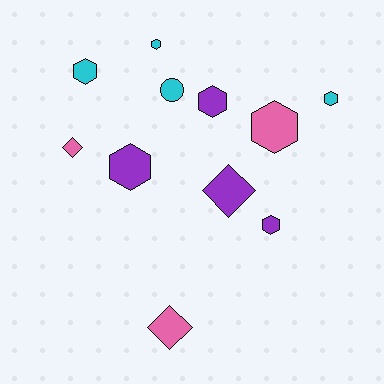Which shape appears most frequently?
Hexagon, with 7 objects.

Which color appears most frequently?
Cyan, with 4 objects.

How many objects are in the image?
There are 11 objects.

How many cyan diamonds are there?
There are no cyan diamonds.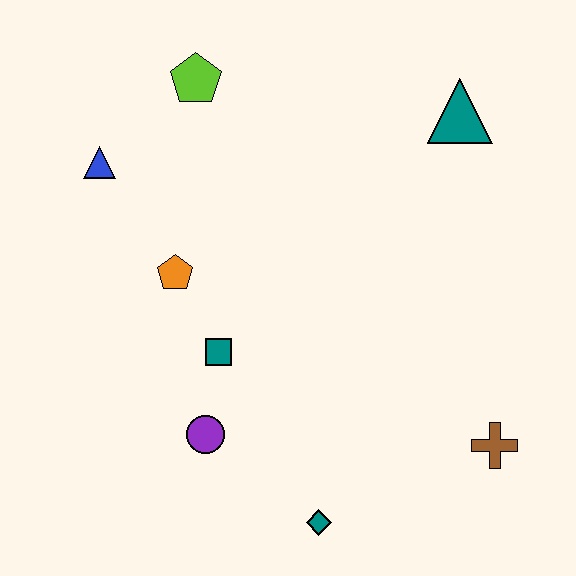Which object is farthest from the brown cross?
The blue triangle is farthest from the brown cross.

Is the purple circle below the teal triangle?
Yes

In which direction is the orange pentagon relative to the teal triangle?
The orange pentagon is to the left of the teal triangle.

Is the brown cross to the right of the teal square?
Yes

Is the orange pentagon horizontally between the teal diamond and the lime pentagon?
No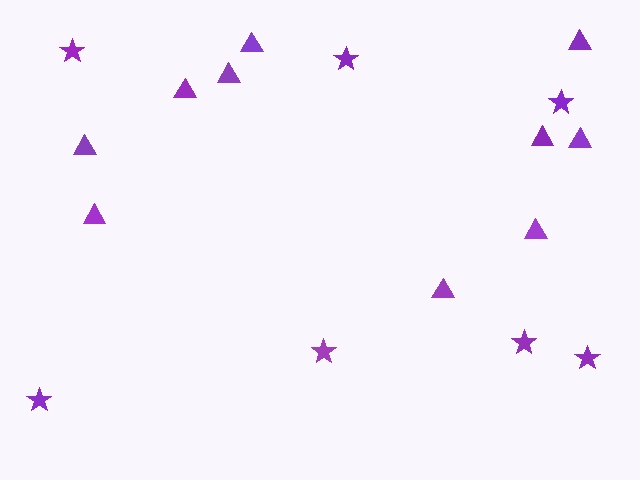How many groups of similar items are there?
There are 2 groups: one group of stars (7) and one group of triangles (10).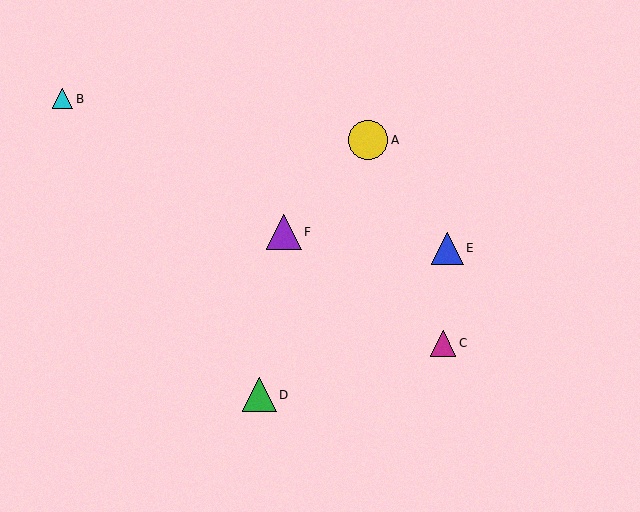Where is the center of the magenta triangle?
The center of the magenta triangle is at (443, 343).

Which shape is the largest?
The yellow circle (labeled A) is the largest.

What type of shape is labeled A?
Shape A is a yellow circle.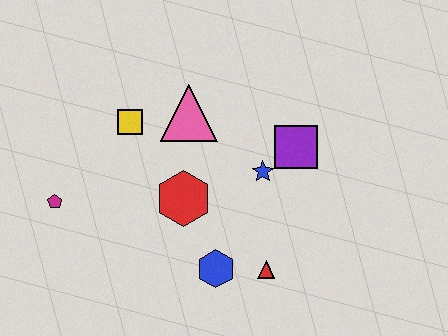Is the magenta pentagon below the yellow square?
Yes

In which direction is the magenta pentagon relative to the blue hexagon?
The magenta pentagon is to the left of the blue hexagon.